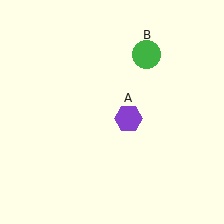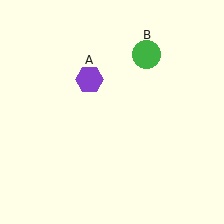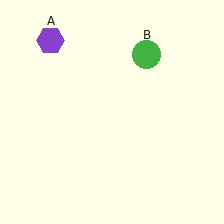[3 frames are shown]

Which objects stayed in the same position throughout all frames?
Green circle (object B) remained stationary.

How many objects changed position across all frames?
1 object changed position: purple hexagon (object A).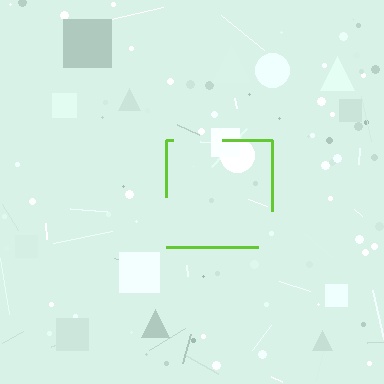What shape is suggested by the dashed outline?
The dashed outline suggests a square.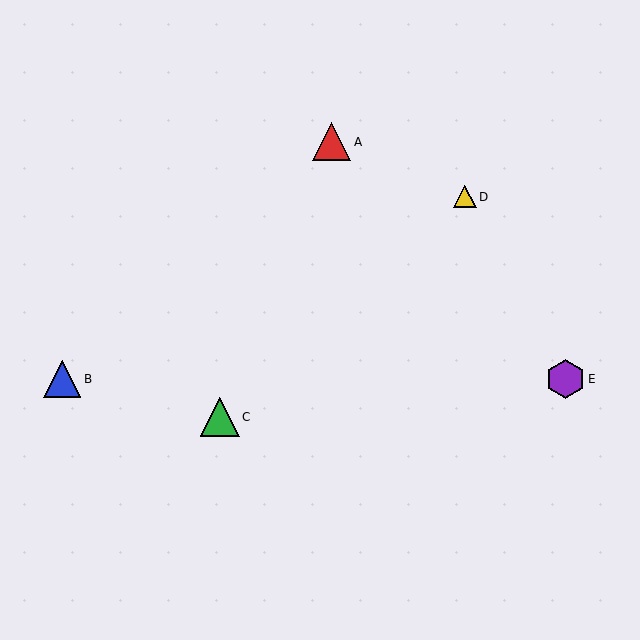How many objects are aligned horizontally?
2 objects (B, E) are aligned horizontally.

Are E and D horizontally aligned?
No, E is at y≈379 and D is at y≈197.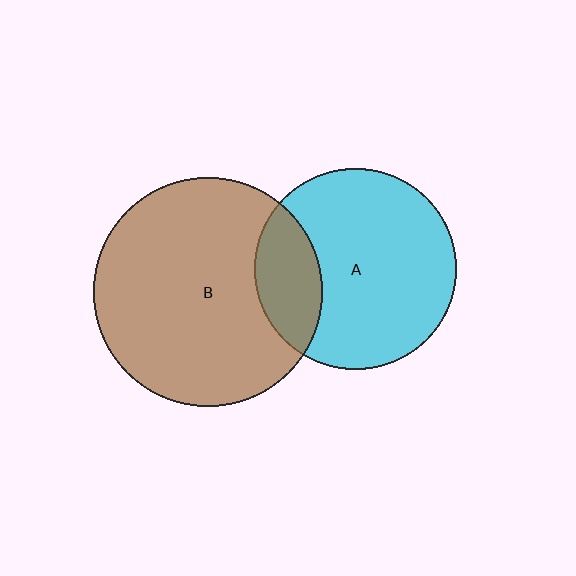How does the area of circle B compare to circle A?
Approximately 1.3 times.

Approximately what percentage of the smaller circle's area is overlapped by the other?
Approximately 20%.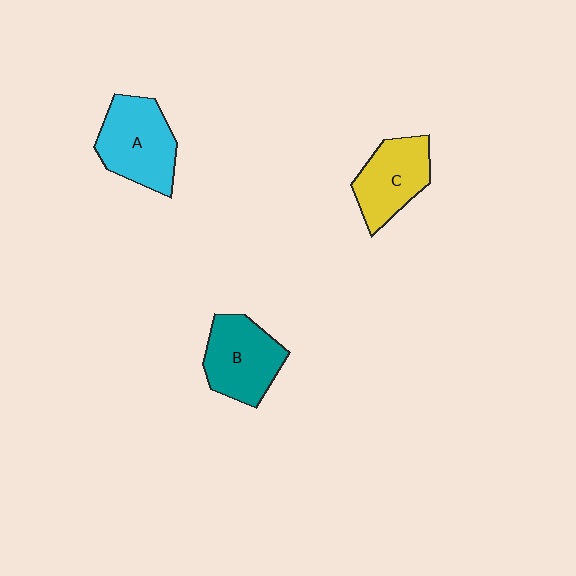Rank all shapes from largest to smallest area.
From largest to smallest: A (cyan), B (teal), C (yellow).